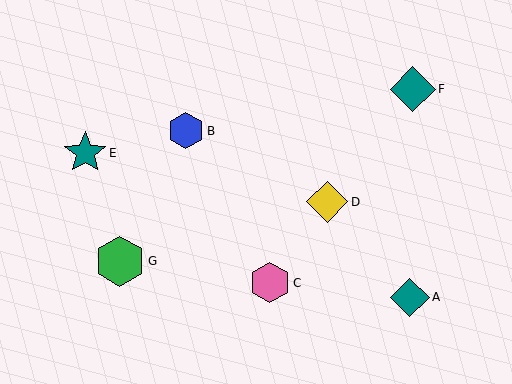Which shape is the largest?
The green hexagon (labeled G) is the largest.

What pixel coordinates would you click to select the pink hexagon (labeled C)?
Click at (270, 283) to select the pink hexagon C.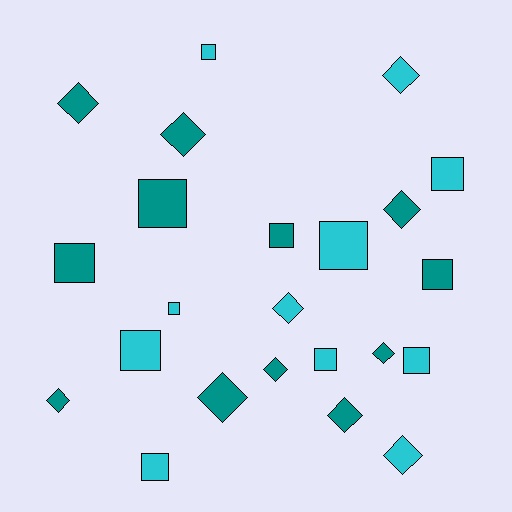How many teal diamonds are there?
There are 8 teal diamonds.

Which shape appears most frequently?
Square, with 12 objects.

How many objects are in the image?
There are 23 objects.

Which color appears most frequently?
Teal, with 12 objects.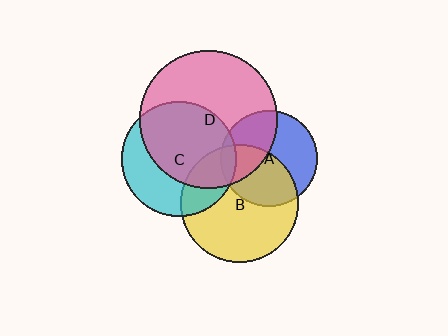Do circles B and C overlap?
Yes.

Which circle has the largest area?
Circle D (pink).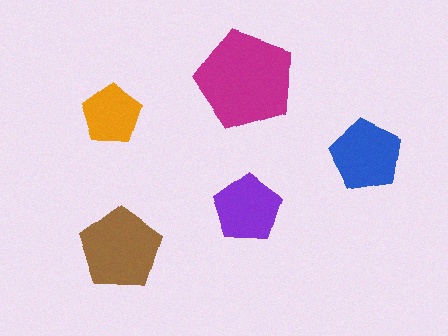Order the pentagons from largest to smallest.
the magenta one, the brown one, the blue one, the purple one, the orange one.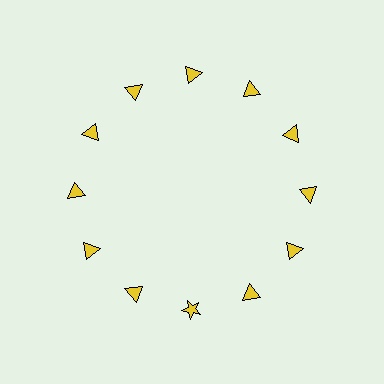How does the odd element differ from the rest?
It has a different shape: star instead of triangle.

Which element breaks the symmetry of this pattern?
The yellow star at roughly the 6 o'clock position breaks the symmetry. All other shapes are yellow triangles.